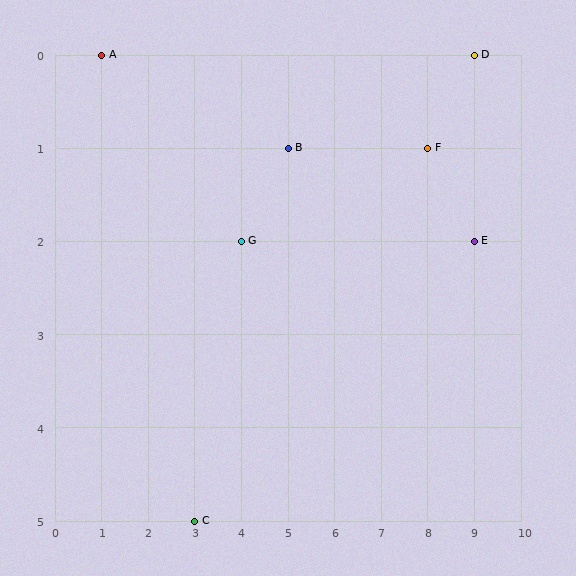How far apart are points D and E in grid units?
Points D and E are 2 rows apart.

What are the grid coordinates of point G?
Point G is at grid coordinates (4, 2).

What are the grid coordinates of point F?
Point F is at grid coordinates (8, 1).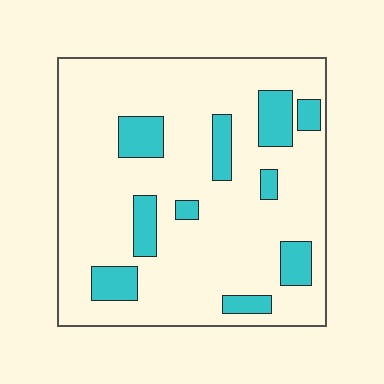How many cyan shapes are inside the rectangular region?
10.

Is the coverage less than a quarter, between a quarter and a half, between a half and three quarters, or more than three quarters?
Less than a quarter.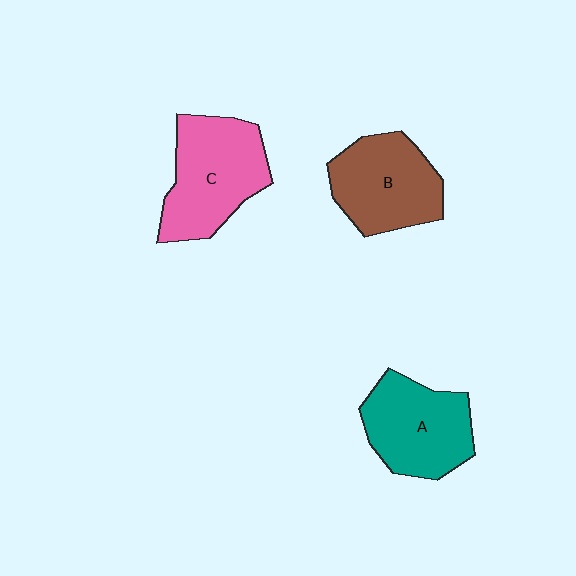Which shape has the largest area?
Shape C (pink).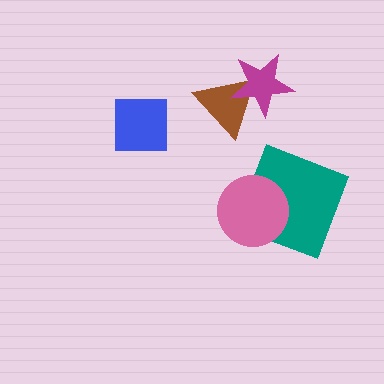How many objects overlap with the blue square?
0 objects overlap with the blue square.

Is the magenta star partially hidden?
No, no other shape covers it.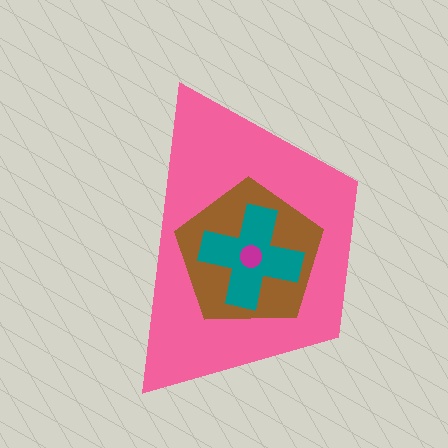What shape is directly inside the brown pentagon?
The teal cross.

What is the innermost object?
The magenta circle.